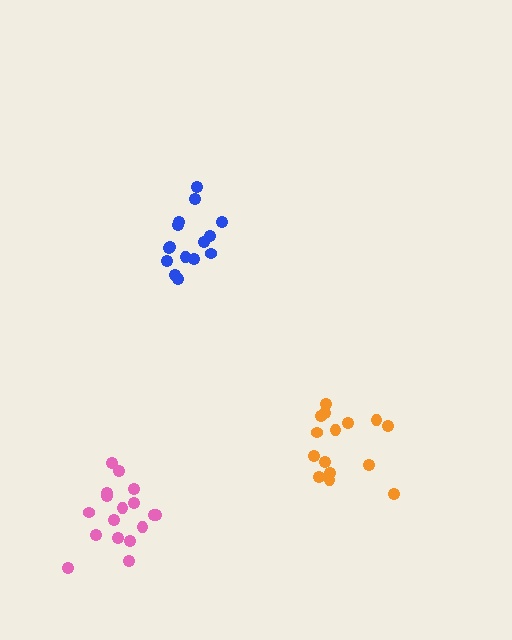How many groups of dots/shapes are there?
There are 3 groups.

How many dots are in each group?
Group 1: 15 dots, Group 2: 17 dots, Group 3: 15 dots (47 total).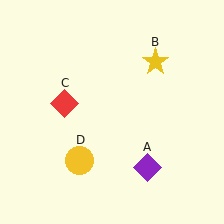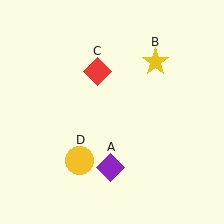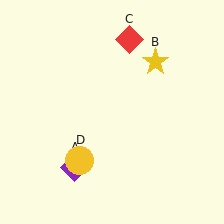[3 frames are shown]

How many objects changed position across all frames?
2 objects changed position: purple diamond (object A), red diamond (object C).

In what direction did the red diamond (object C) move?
The red diamond (object C) moved up and to the right.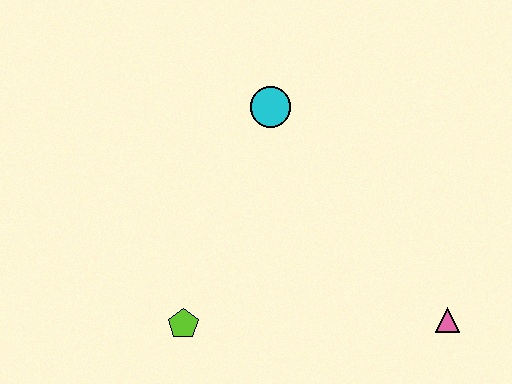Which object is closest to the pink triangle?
The lime pentagon is closest to the pink triangle.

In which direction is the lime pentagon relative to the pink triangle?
The lime pentagon is to the left of the pink triangle.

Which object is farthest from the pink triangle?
The cyan circle is farthest from the pink triangle.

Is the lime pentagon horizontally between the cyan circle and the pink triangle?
No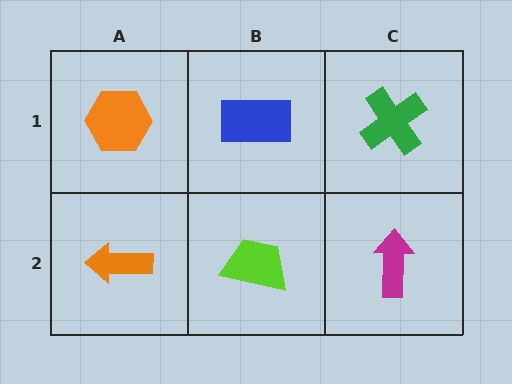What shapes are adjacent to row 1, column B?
A lime trapezoid (row 2, column B), an orange hexagon (row 1, column A), a green cross (row 1, column C).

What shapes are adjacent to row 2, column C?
A green cross (row 1, column C), a lime trapezoid (row 2, column B).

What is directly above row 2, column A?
An orange hexagon.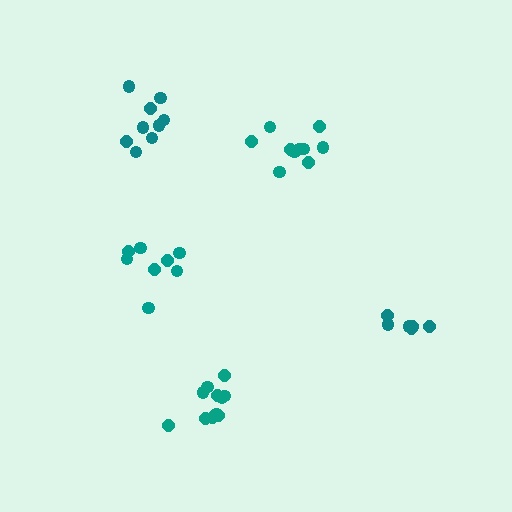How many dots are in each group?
Group 1: 6 dots, Group 2: 10 dots, Group 3: 11 dots, Group 4: 8 dots, Group 5: 9 dots (44 total).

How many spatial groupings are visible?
There are 5 spatial groupings.